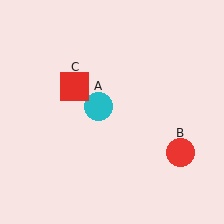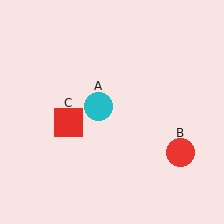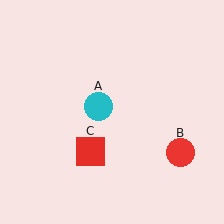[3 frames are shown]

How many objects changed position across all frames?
1 object changed position: red square (object C).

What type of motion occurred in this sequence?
The red square (object C) rotated counterclockwise around the center of the scene.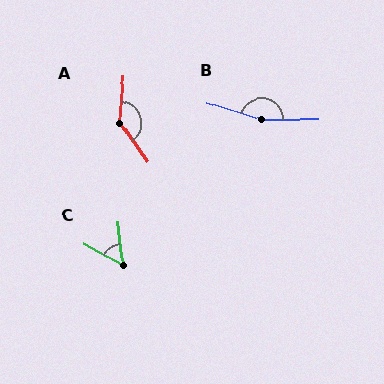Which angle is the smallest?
C, at approximately 54 degrees.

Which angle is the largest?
B, at approximately 162 degrees.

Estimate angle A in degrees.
Approximately 140 degrees.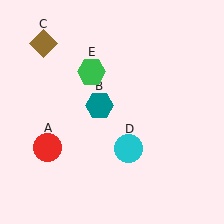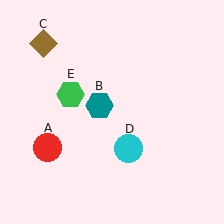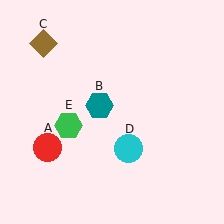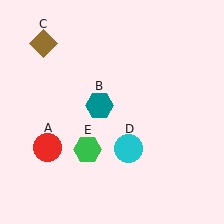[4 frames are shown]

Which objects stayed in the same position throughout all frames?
Red circle (object A) and teal hexagon (object B) and brown diamond (object C) and cyan circle (object D) remained stationary.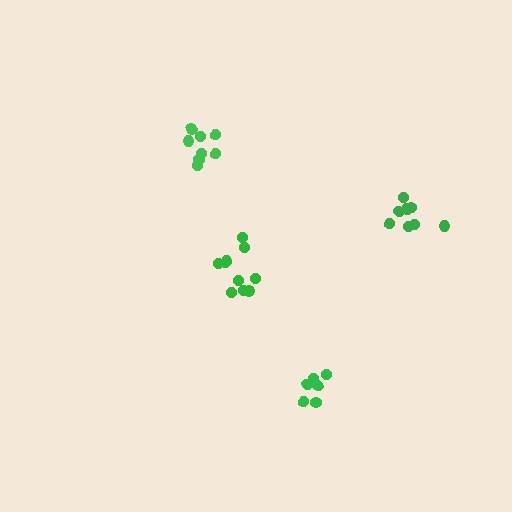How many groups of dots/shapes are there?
There are 4 groups.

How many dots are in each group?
Group 1: 7 dots, Group 2: 8 dots, Group 3: 8 dots, Group 4: 11 dots (34 total).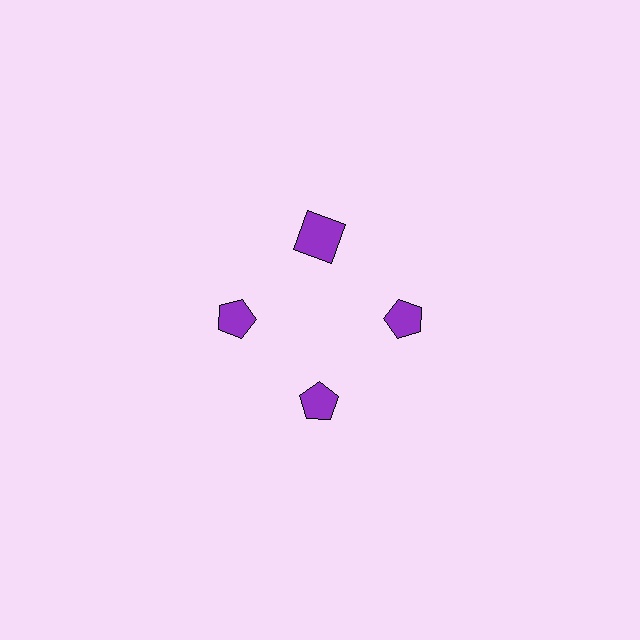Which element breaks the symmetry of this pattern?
The purple square at roughly the 12 o'clock position breaks the symmetry. All other shapes are purple pentagons.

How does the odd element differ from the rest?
It has a different shape: square instead of pentagon.